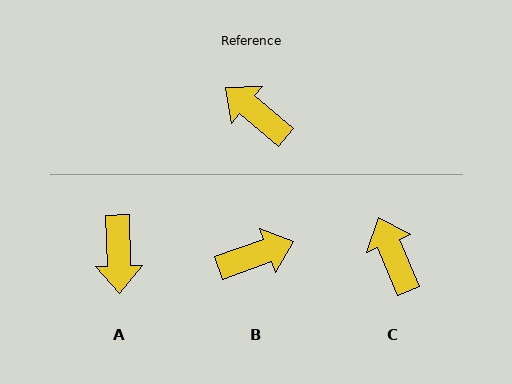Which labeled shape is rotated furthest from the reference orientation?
A, about 132 degrees away.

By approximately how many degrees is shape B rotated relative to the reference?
Approximately 120 degrees clockwise.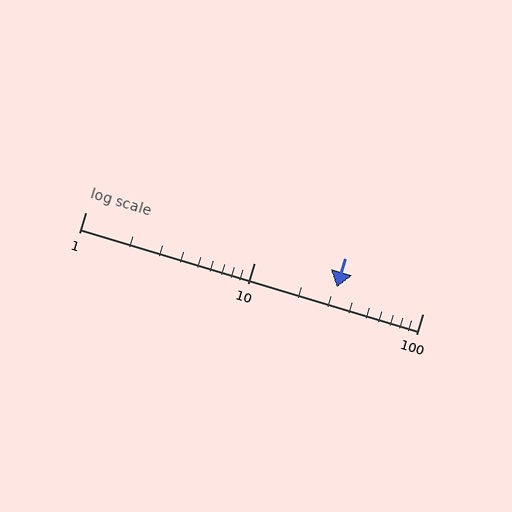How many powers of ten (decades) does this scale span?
The scale spans 2 decades, from 1 to 100.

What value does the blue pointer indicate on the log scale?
The pointer indicates approximately 31.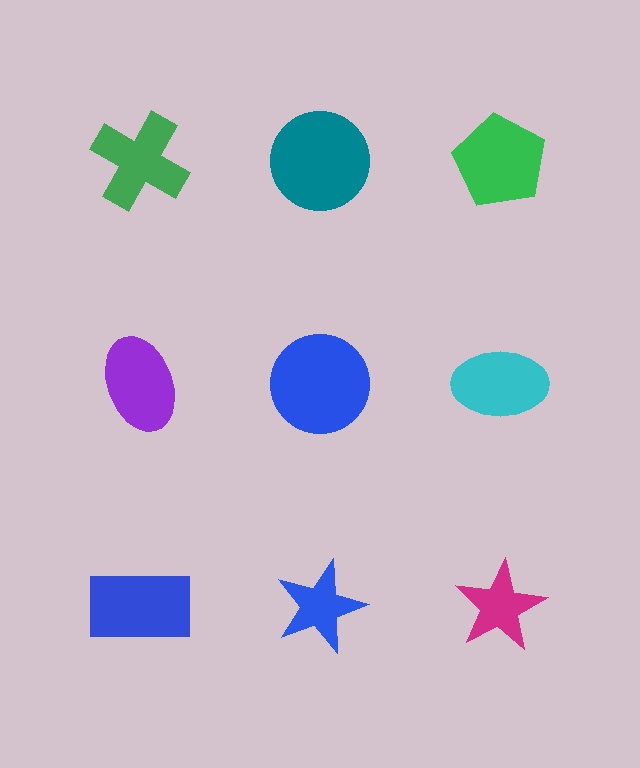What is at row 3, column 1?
A blue rectangle.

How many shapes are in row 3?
3 shapes.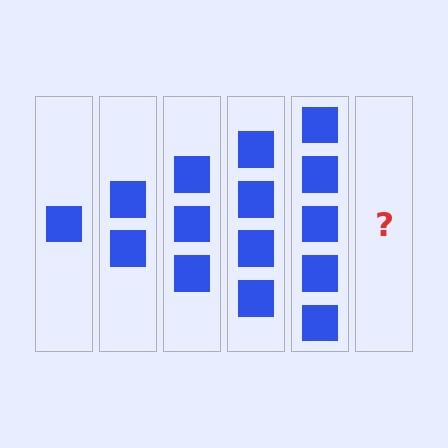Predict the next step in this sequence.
The next step is 6 squares.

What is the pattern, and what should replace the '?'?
The pattern is that each step adds one more square. The '?' should be 6 squares.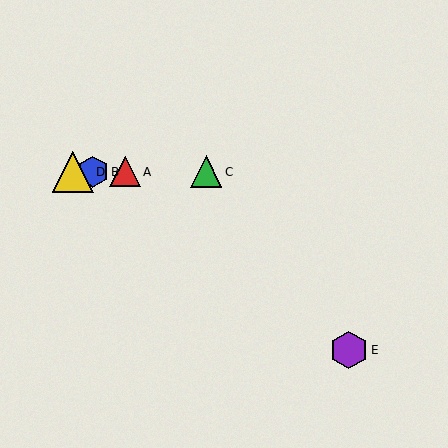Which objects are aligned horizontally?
Objects A, B, C, D are aligned horizontally.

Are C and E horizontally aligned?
No, C is at y≈172 and E is at y≈350.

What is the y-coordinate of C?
Object C is at y≈172.